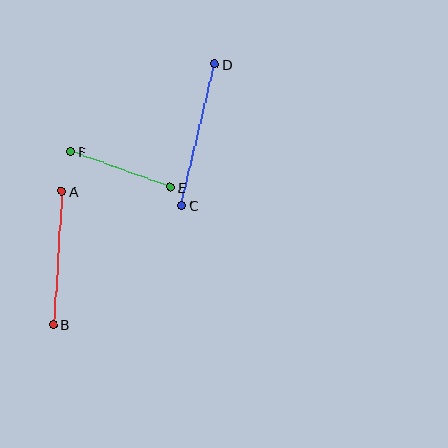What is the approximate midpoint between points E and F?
The midpoint is at approximately (121, 169) pixels.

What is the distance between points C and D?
The distance is approximately 145 pixels.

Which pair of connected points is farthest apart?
Points C and D are farthest apart.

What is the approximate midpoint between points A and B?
The midpoint is at approximately (58, 258) pixels.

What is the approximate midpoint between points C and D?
The midpoint is at approximately (198, 135) pixels.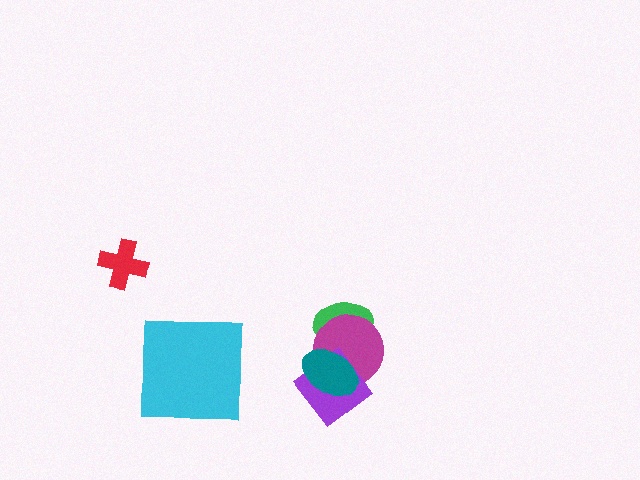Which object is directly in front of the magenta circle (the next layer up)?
The purple diamond is directly in front of the magenta circle.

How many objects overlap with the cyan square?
0 objects overlap with the cyan square.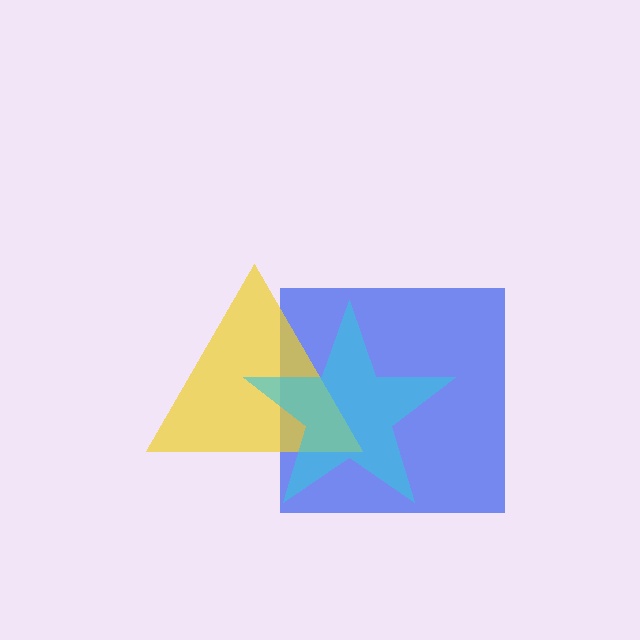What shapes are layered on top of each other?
The layered shapes are: a blue square, a yellow triangle, a cyan star.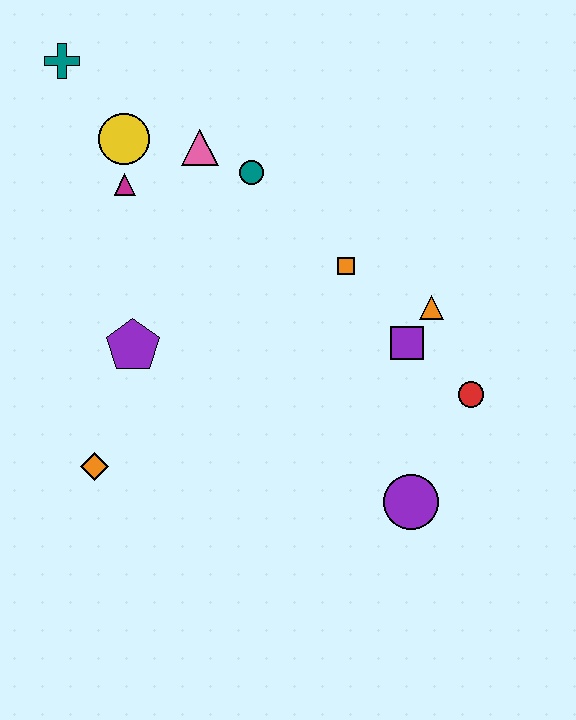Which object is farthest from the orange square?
The teal cross is farthest from the orange square.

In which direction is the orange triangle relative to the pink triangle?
The orange triangle is to the right of the pink triangle.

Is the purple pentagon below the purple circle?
No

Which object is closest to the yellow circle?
The magenta triangle is closest to the yellow circle.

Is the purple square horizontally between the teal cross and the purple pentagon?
No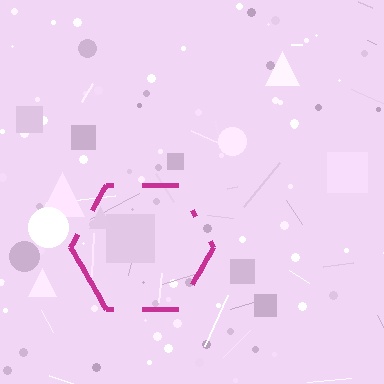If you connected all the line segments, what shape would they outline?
They would outline a hexagon.